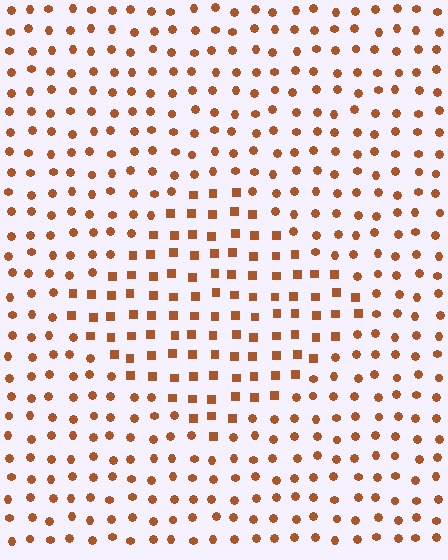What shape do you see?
I see a diamond.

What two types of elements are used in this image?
The image uses squares inside the diamond region and circles outside it.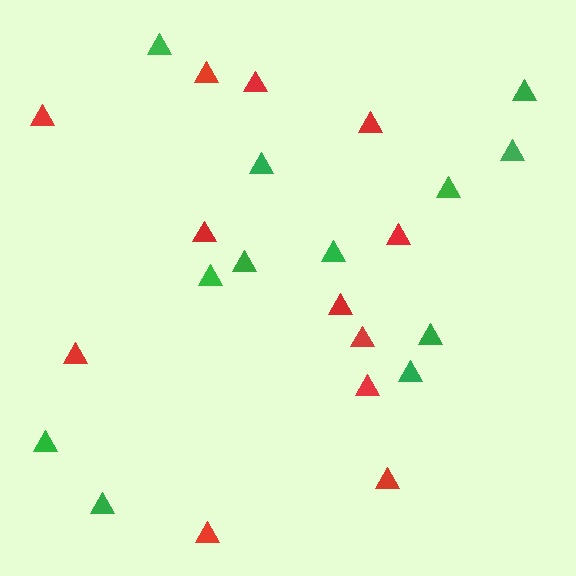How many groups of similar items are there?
There are 2 groups: one group of red triangles (12) and one group of green triangles (12).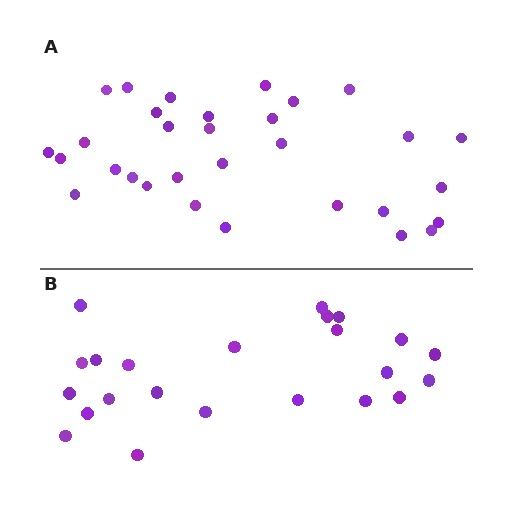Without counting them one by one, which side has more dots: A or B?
Region A (the top region) has more dots.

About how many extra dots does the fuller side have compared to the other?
Region A has roughly 8 or so more dots than region B.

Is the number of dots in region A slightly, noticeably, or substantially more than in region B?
Region A has noticeably more, but not dramatically so. The ratio is roughly 1.3 to 1.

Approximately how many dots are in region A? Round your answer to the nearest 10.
About 30 dots. (The exact count is 31, which rounds to 30.)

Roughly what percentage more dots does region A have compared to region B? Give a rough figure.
About 35% more.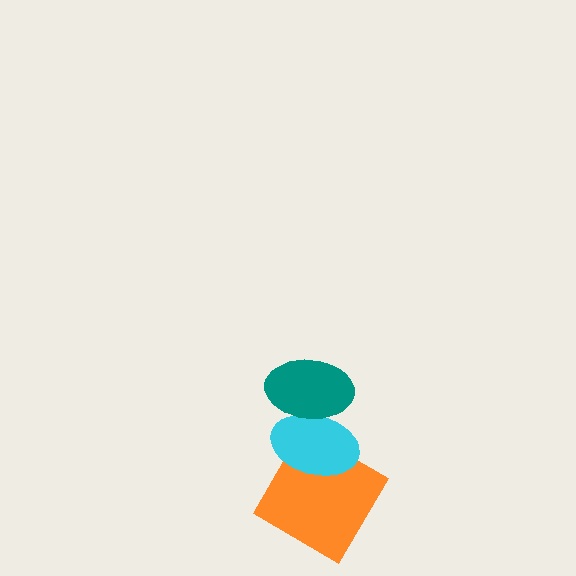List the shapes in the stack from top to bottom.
From top to bottom: the teal ellipse, the cyan ellipse, the orange diamond.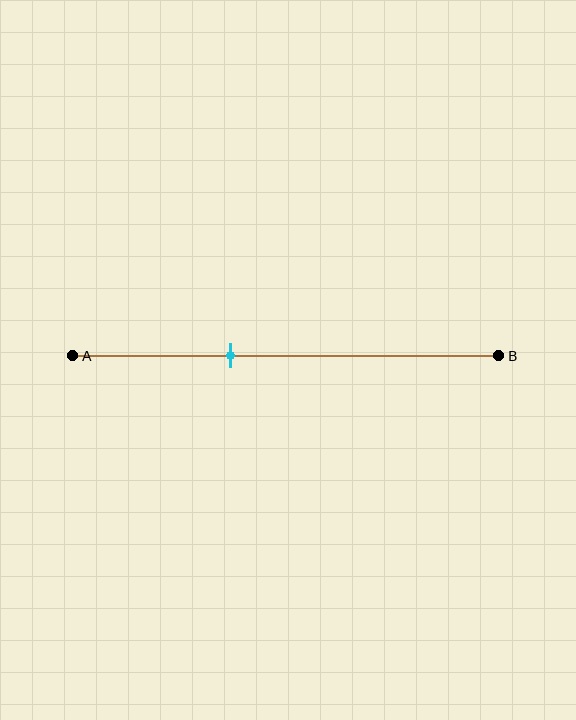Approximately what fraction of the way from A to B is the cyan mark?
The cyan mark is approximately 35% of the way from A to B.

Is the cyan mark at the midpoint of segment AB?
No, the mark is at about 35% from A, not at the 50% midpoint.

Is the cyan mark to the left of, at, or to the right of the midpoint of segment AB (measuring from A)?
The cyan mark is to the left of the midpoint of segment AB.